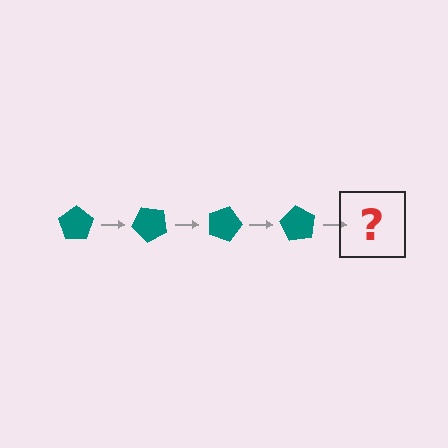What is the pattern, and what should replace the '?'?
The pattern is that the pentagon rotates 45 degrees each step. The '?' should be a teal pentagon rotated 180 degrees.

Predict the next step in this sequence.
The next step is a teal pentagon rotated 180 degrees.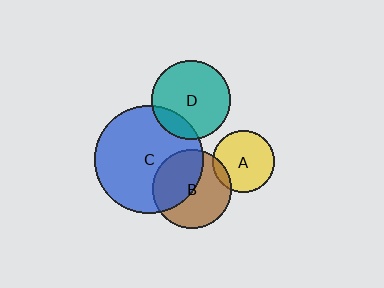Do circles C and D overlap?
Yes.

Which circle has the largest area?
Circle C (blue).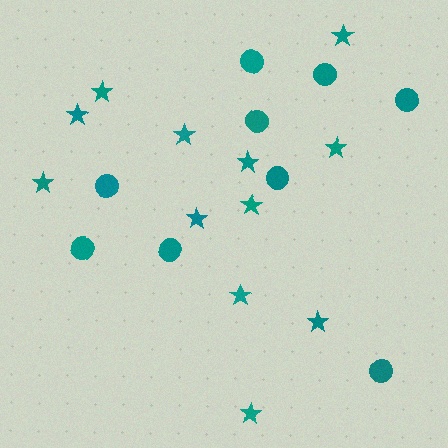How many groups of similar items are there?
There are 2 groups: one group of stars (12) and one group of circles (9).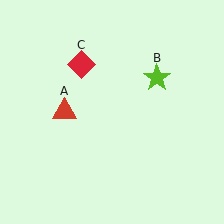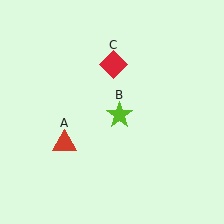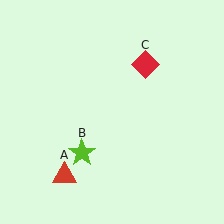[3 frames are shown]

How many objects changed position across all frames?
3 objects changed position: red triangle (object A), lime star (object B), red diamond (object C).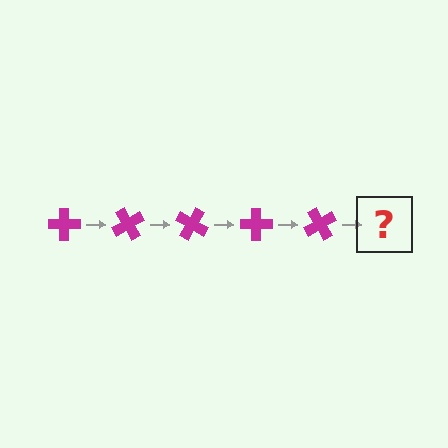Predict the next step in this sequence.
The next step is a magenta cross rotated 300 degrees.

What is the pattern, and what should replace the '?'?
The pattern is that the cross rotates 60 degrees each step. The '?' should be a magenta cross rotated 300 degrees.